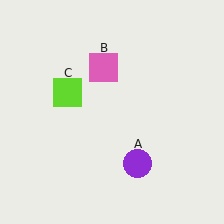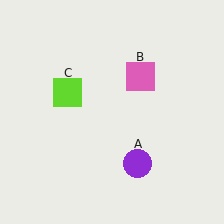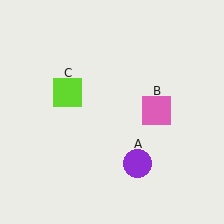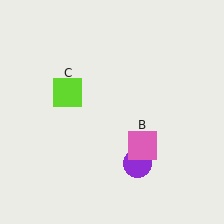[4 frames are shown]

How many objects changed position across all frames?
1 object changed position: pink square (object B).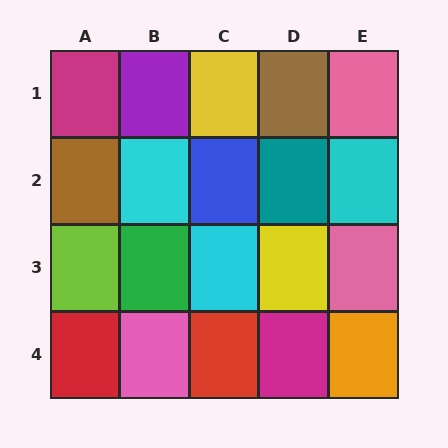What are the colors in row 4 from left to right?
Red, pink, red, magenta, orange.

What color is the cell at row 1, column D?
Brown.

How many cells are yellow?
2 cells are yellow.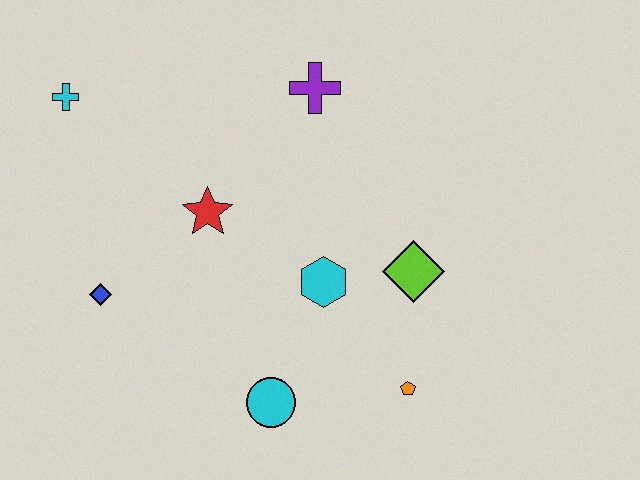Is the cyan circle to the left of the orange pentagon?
Yes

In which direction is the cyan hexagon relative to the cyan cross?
The cyan hexagon is to the right of the cyan cross.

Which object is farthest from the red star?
The orange pentagon is farthest from the red star.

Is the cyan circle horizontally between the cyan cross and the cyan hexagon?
Yes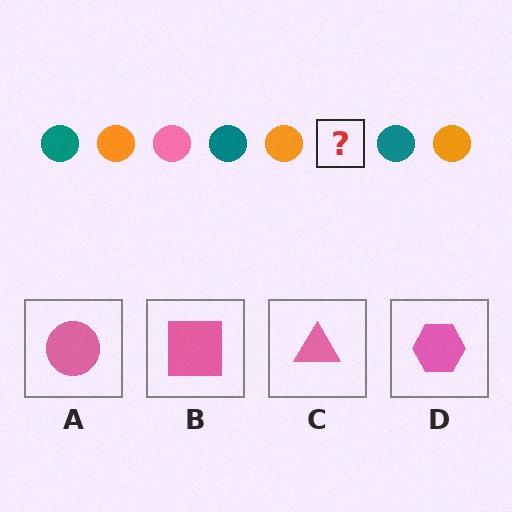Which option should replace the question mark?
Option A.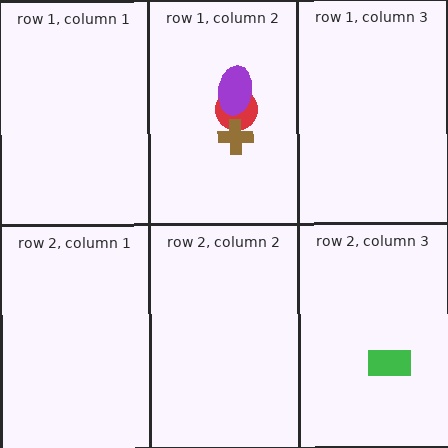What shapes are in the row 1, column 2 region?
The red circle, the purple ellipse, the brown cross.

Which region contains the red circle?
The row 1, column 2 region.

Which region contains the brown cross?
The row 1, column 2 region.